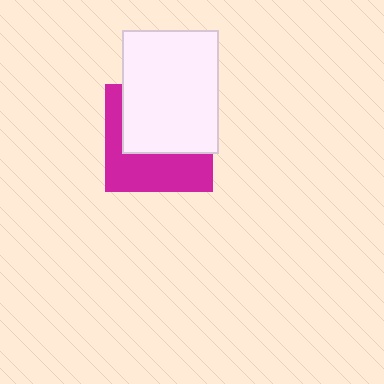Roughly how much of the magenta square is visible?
A small part of it is visible (roughly 45%).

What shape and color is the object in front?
The object in front is a white rectangle.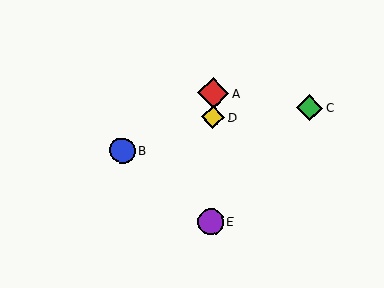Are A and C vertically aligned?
No, A is at x≈213 and C is at x≈309.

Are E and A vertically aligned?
Yes, both are at x≈211.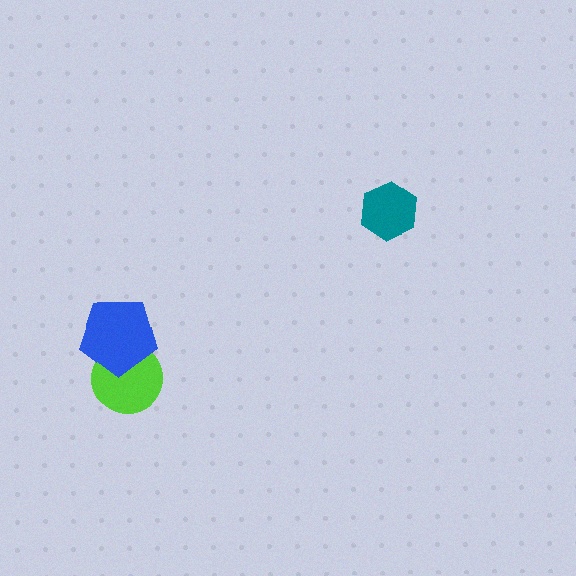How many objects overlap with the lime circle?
1 object overlaps with the lime circle.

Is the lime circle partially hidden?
Yes, it is partially covered by another shape.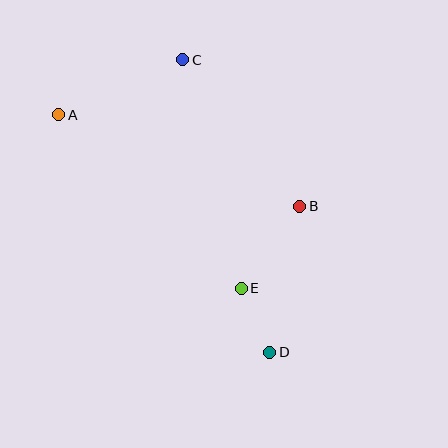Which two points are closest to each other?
Points D and E are closest to each other.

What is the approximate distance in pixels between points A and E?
The distance between A and E is approximately 252 pixels.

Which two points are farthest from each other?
Points A and D are farthest from each other.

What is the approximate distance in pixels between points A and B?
The distance between A and B is approximately 258 pixels.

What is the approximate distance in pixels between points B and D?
The distance between B and D is approximately 149 pixels.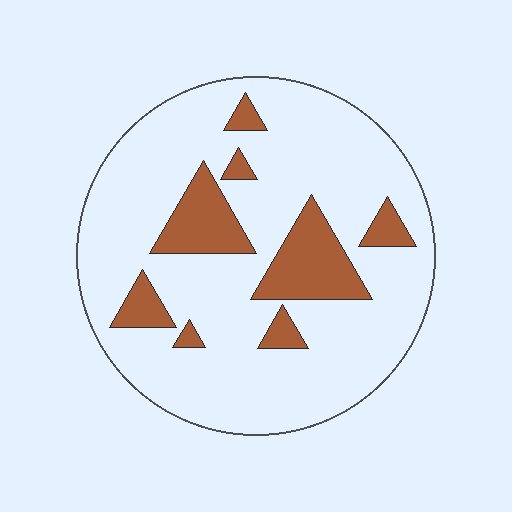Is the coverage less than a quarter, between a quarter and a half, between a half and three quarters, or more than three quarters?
Less than a quarter.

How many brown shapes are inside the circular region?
8.